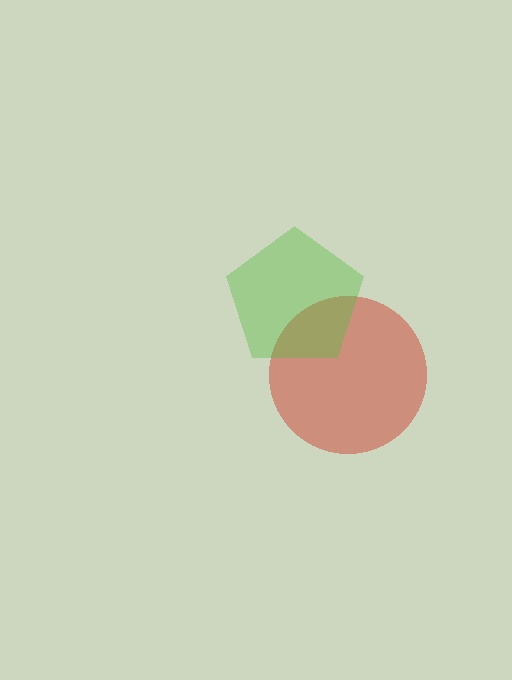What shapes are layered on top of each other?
The layered shapes are: a red circle, a lime pentagon.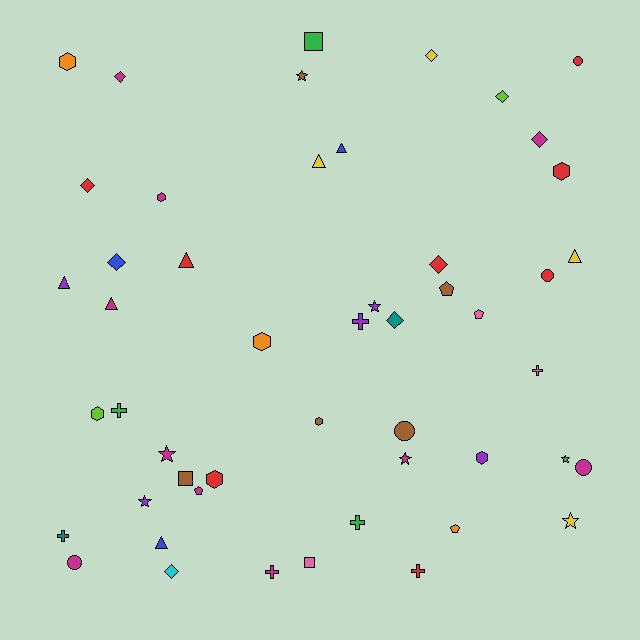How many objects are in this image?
There are 50 objects.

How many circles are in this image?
There are 5 circles.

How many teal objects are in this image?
There are 2 teal objects.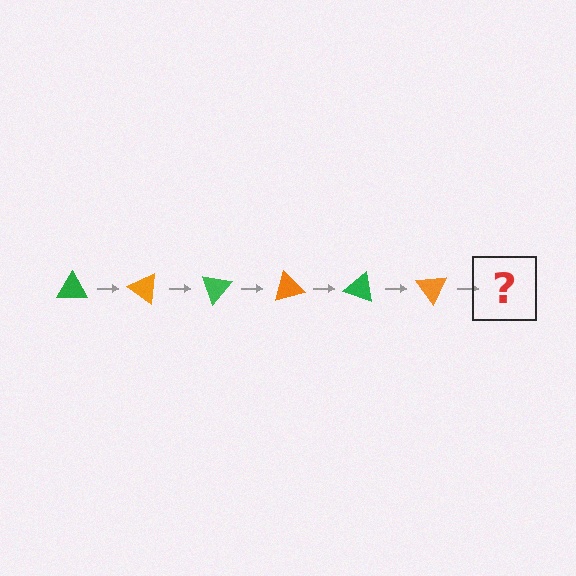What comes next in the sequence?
The next element should be a green triangle, rotated 210 degrees from the start.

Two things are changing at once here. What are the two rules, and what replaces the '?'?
The two rules are that it rotates 35 degrees each step and the color cycles through green and orange. The '?' should be a green triangle, rotated 210 degrees from the start.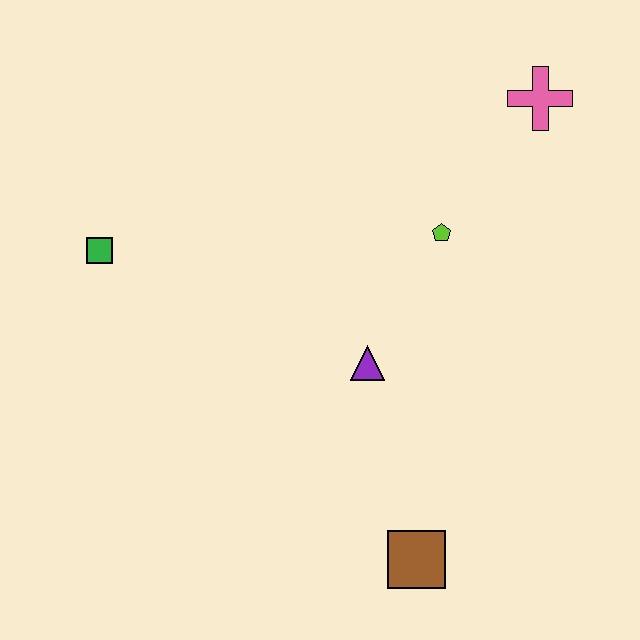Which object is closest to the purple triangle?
The lime pentagon is closest to the purple triangle.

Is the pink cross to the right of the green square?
Yes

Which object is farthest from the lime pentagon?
The green square is farthest from the lime pentagon.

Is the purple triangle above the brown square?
Yes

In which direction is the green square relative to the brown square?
The green square is to the left of the brown square.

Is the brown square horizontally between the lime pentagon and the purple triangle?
Yes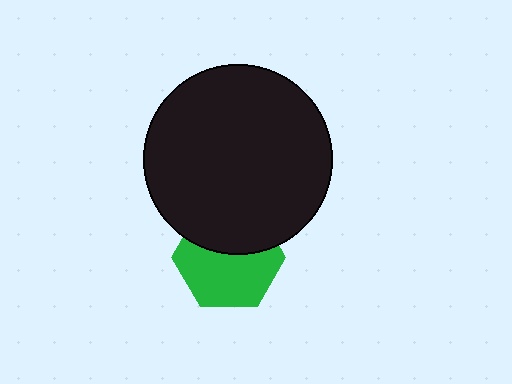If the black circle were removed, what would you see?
You would see the complete green hexagon.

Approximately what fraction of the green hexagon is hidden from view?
Roughly 40% of the green hexagon is hidden behind the black circle.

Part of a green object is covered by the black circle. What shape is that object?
It is a hexagon.